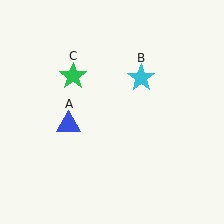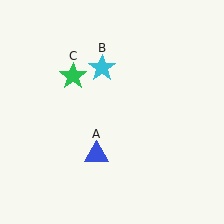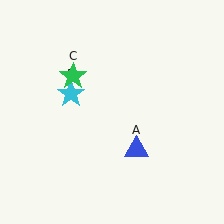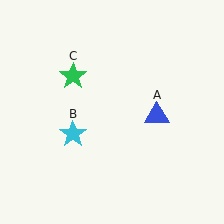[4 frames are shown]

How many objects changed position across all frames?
2 objects changed position: blue triangle (object A), cyan star (object B).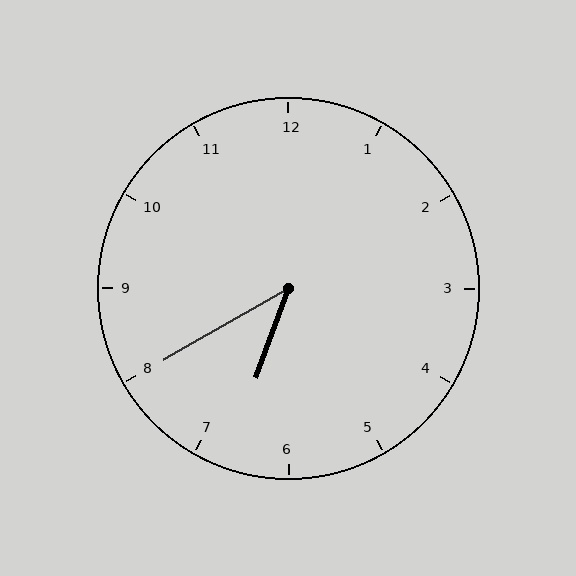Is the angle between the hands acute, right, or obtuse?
It is acute.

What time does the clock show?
6:40.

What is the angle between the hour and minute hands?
Approximately 40 degrees.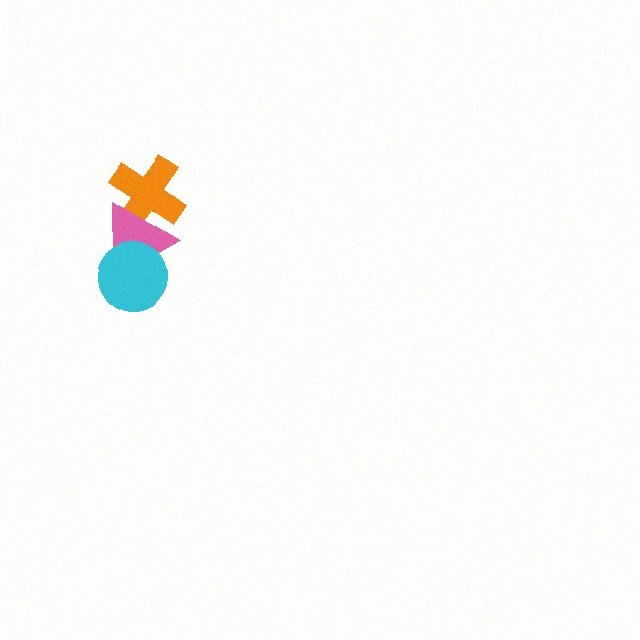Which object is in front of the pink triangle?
The cyan circle is in front of the pink triangle.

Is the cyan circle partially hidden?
No, no other shape covers it.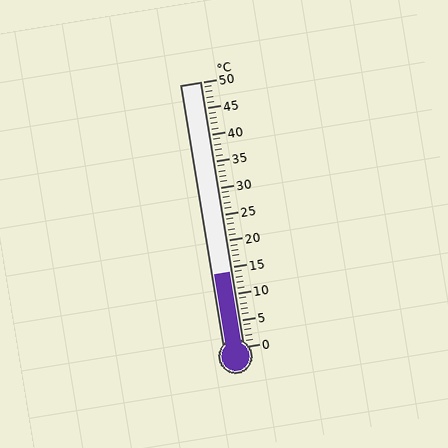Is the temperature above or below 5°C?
The temperature is above 5°C.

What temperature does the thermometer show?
The thermometer shows approximately 14°C.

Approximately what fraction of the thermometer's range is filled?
The thermometer is filled to approximately 30% of its range.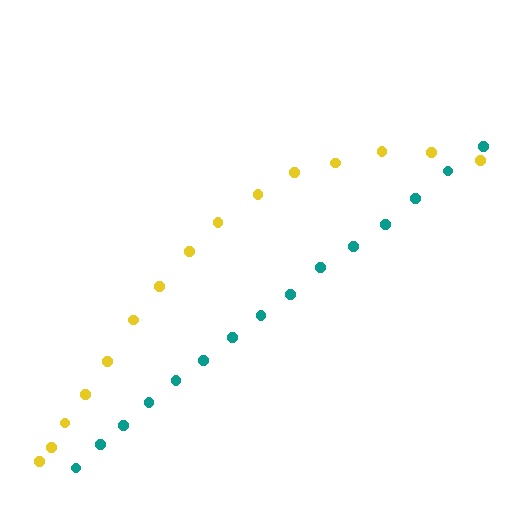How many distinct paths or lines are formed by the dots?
There are 2 distinct paths.